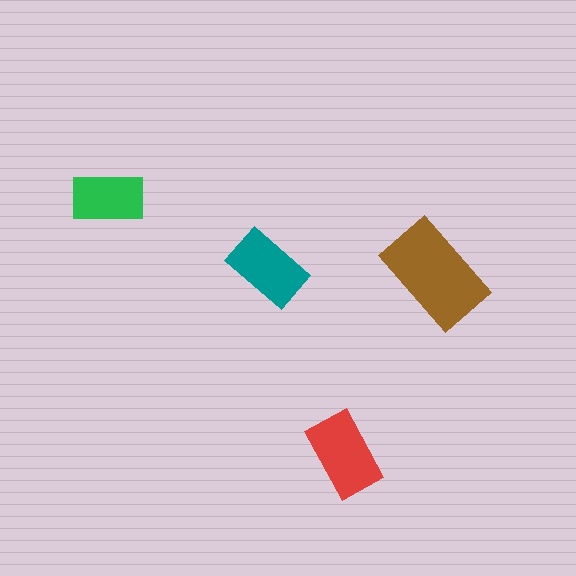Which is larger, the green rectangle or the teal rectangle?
The teal one.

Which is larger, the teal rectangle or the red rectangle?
The red one.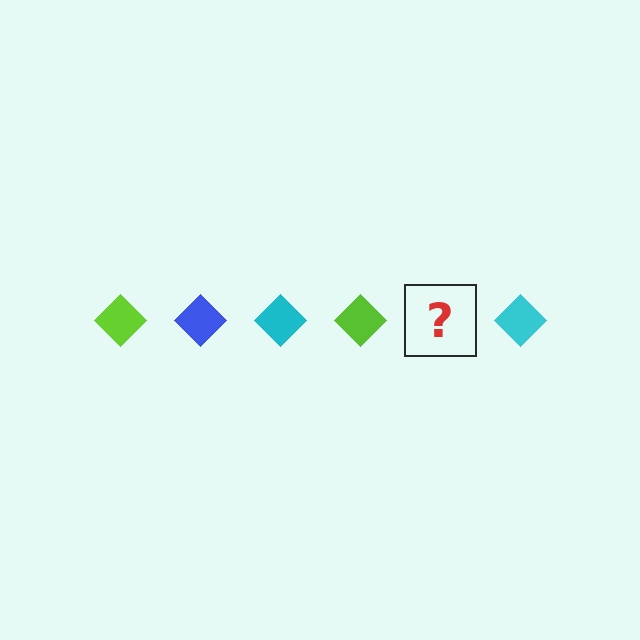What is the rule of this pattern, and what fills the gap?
The rule is that the pattern cycles through lime, blue, cyan diamonds. The gap should be filled with a blue diamond.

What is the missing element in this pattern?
The missing element is a blue diamond.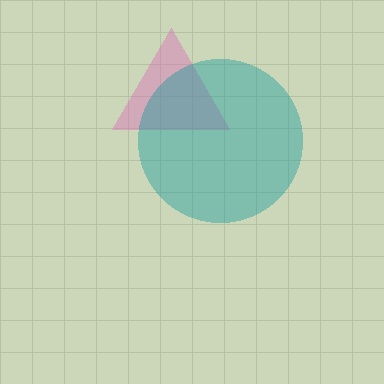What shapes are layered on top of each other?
The layered shapes are: a pink triangle, a teal circle.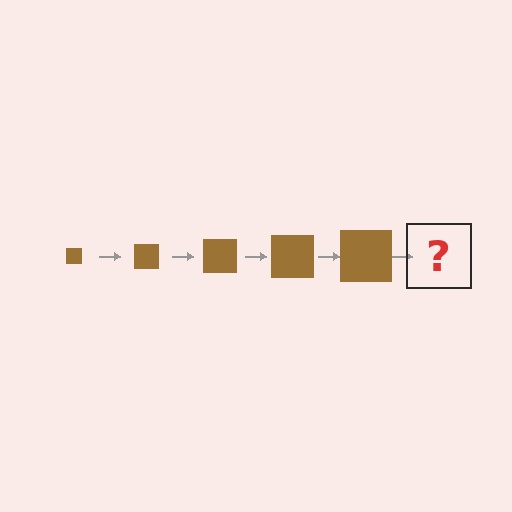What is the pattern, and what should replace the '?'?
The pattern is that the square gets progressively larger each step. The '?' should be a brown square, larger than the previous one.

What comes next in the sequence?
The next element should be a brown square, larger than the previous one.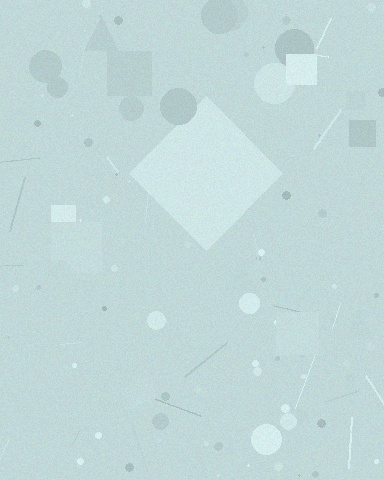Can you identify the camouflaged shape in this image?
The camouflaged shape is a diamond.